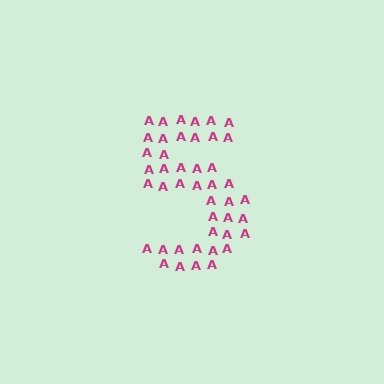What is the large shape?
The large shape is the digit 5.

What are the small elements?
The small elements are letter A's.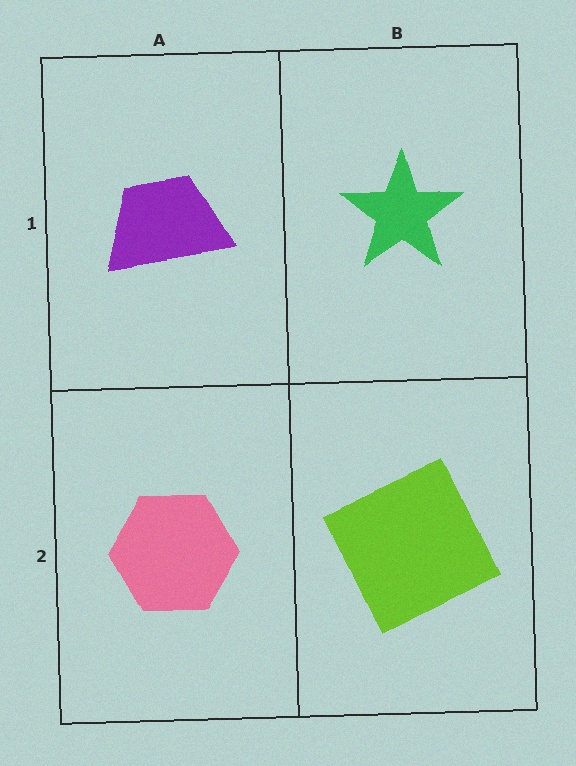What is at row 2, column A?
A pink hexagon.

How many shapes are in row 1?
2 shapes.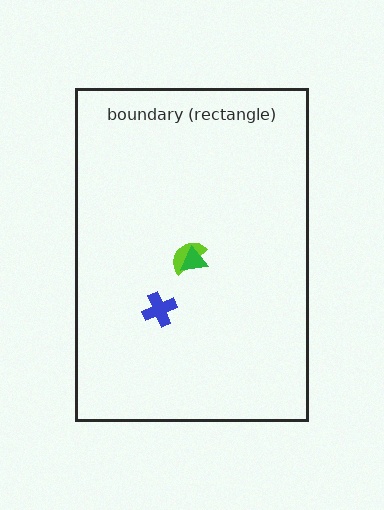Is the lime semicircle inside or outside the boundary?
Inside.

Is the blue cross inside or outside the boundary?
Inside.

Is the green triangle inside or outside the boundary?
Inside.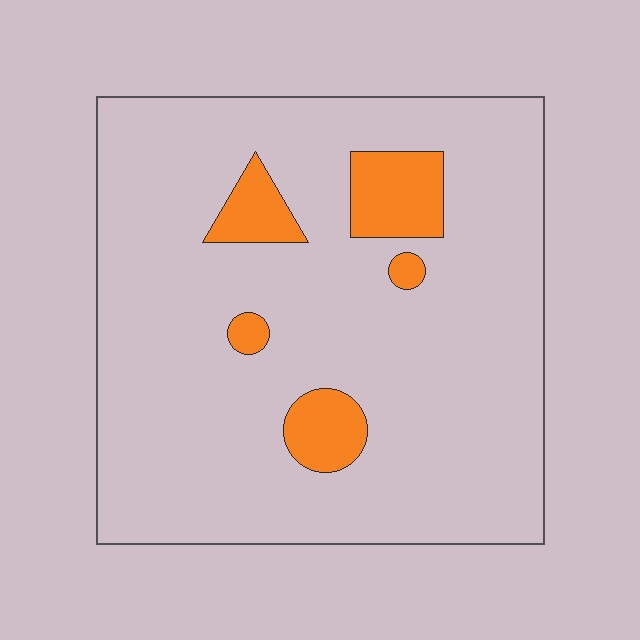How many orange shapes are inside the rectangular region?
5.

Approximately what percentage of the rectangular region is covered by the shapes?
Approximately 10%.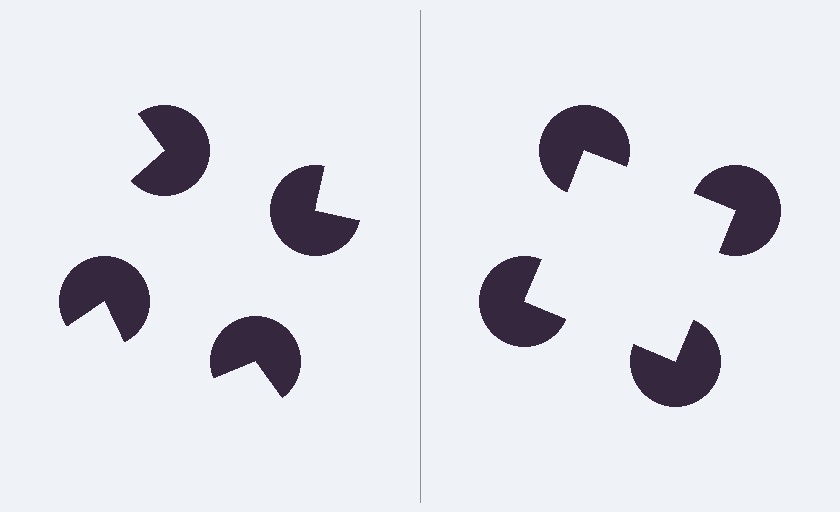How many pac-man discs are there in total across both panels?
8 — 4 on each side.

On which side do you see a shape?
An illusory square appears on the right side. On the left side the wedge cuts are rotated, so no coherent shape forms.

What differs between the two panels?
The pac-man discs are positioned identically on both sides; only the wedge orientations differ. On the right they align to a square; on the left they are misaligned.